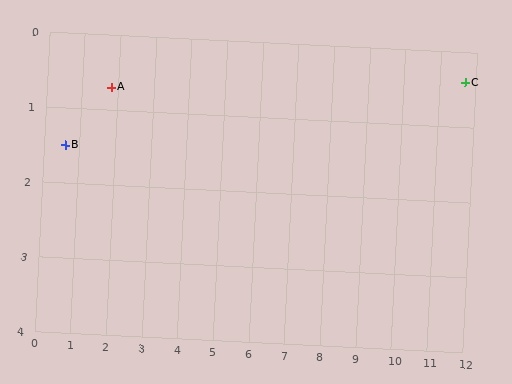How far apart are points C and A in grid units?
Points C and A are about 9.9 grid units apart.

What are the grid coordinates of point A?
Point A is at approximately (1.8, 0.7).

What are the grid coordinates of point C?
Point C is at approximately (11.7, 0.4).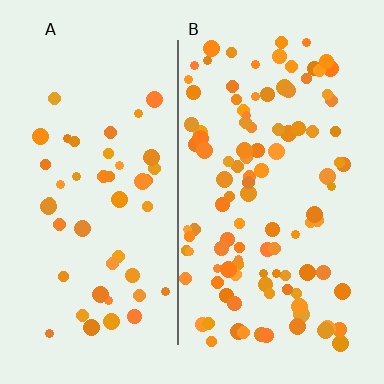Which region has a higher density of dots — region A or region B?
B (the right).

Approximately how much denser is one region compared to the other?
Approximately 2.3× — region B over region A.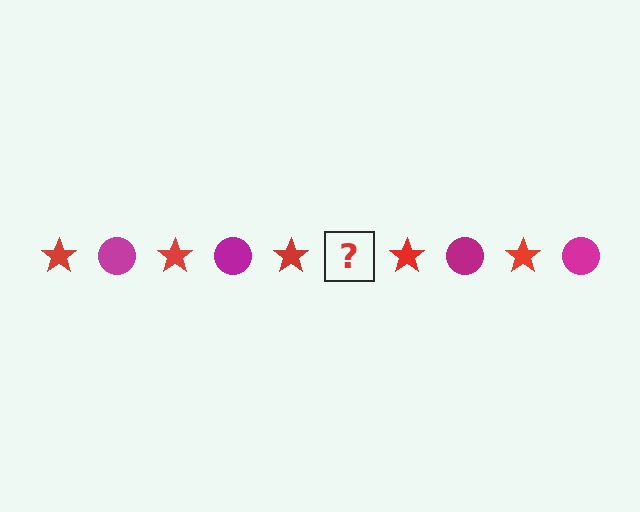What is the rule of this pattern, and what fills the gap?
The rule is that the pattern alternates between red star and magenta circle. The gap should be filled with a magenta circle.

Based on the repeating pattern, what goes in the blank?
The blank should be a magenta circle.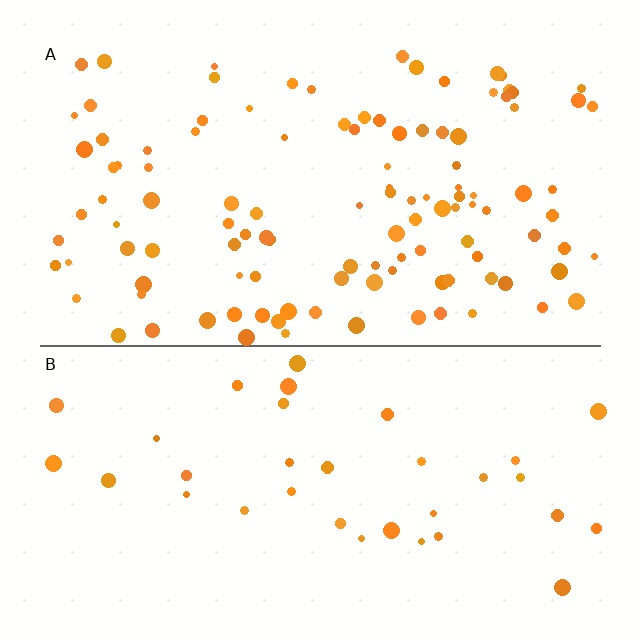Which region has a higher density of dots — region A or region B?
A (the top).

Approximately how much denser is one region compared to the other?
Approximately 3.2× — region A over region B.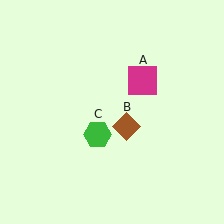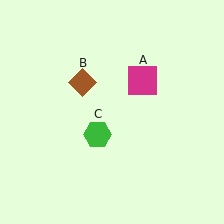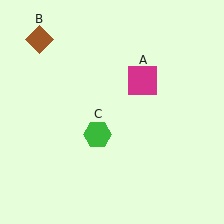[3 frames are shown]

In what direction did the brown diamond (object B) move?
The brown diamond (object B) moved up and to the left.